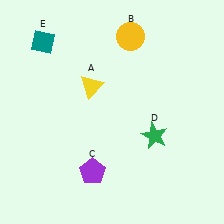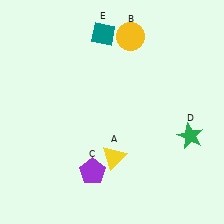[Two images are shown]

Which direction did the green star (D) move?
The green star (D) moved right.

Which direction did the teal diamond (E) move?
The teal diamond (E) moved right.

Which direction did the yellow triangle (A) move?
The yellow triangle (A) moved down.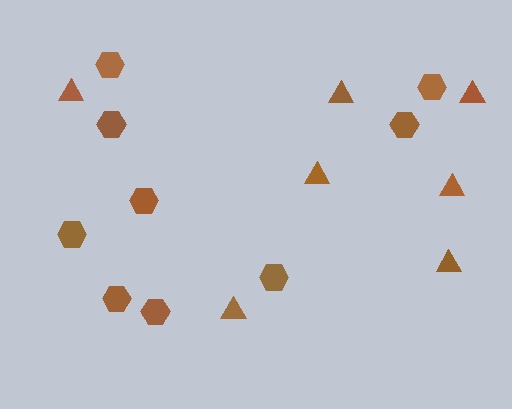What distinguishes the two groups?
There are 2 groups: one group of hexagons (9) and one group of triangles (7).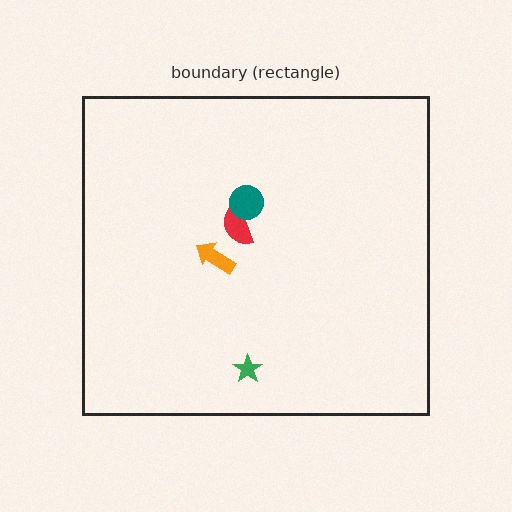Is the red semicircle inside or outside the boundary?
Inside.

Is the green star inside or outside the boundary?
Inside.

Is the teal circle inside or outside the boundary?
Inside.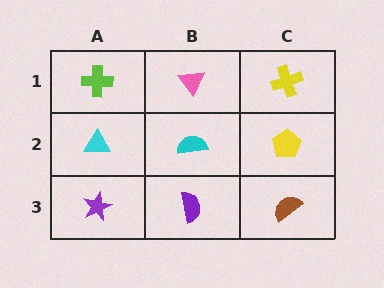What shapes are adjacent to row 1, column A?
A cyan triangle (row 2, column A), a pink triangle (row 1, column B).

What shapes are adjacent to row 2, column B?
A pink triangle (row 1, column B), a purple semicircle (row 3, column B), a cyan triangle (row 2, column A), a yellow pentagon (row 2, column C).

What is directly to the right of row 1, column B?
A yellow cross.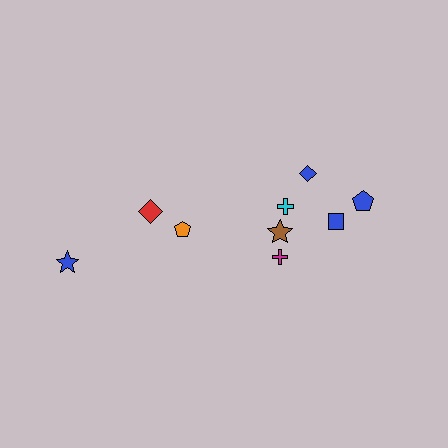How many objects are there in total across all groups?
There are 9 objects.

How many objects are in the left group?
There are 3 objects.